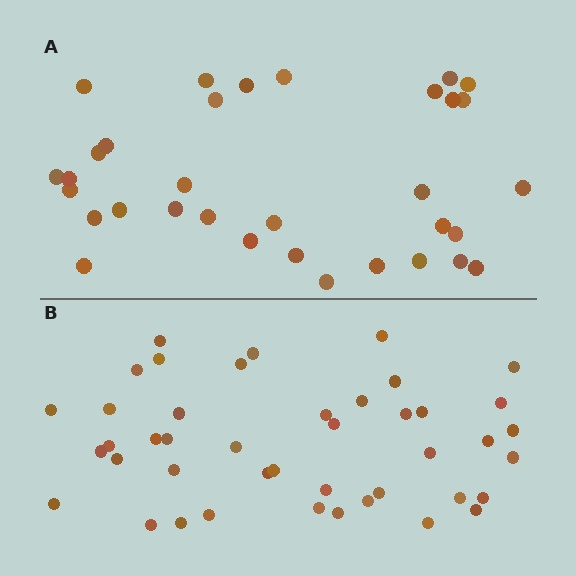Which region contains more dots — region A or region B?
Region B (the bottom region) has more dots.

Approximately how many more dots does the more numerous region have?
Region B has roughly 10 or so more dots than region A.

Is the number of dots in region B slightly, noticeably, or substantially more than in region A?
Region B has noticeably more, but not dramatically so. The ratio is roughly 1.3 to 1.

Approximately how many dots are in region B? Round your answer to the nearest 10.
About 40 dots. (The exact count is 43, which rounds to 40.)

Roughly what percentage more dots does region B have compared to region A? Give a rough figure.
About 30% more.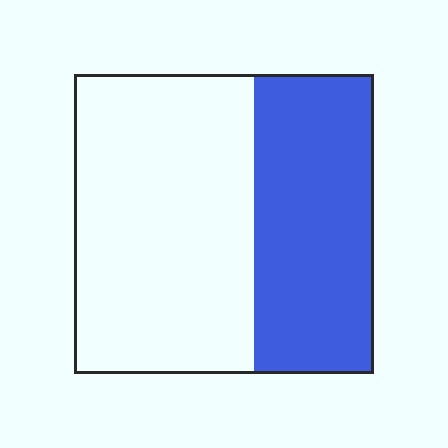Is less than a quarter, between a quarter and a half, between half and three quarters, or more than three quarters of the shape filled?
Between a quarter and a half.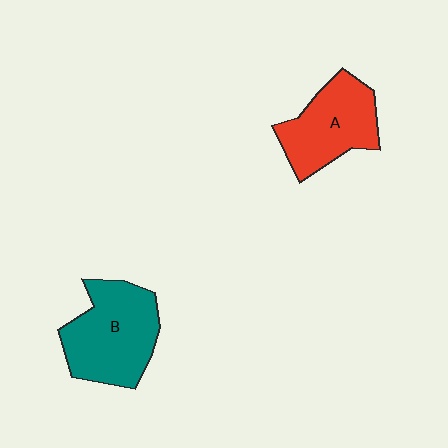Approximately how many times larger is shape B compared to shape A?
Approximately 1.2 times.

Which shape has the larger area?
Shape B (teal).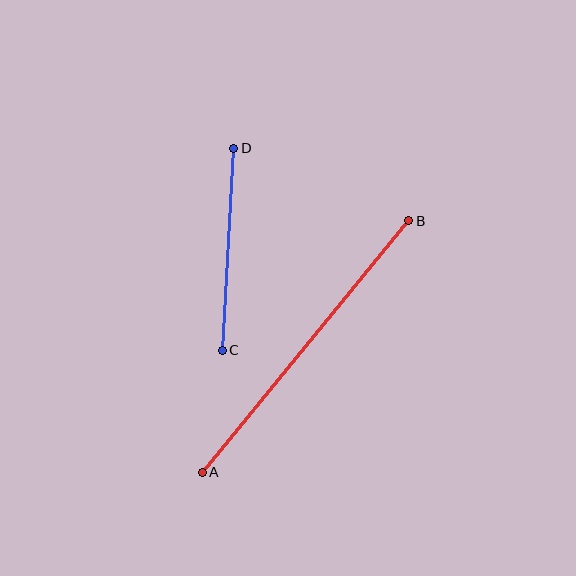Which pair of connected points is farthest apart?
Points A and B are farthest apart.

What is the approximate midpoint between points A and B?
The midpoint is at approximately (306, 347) pixels.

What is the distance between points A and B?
The distance is approximately 326 pixels.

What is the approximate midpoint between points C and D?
The midpoint is at approximately (228, 249) pixels.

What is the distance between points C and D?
The distance is approximately 202 pixels.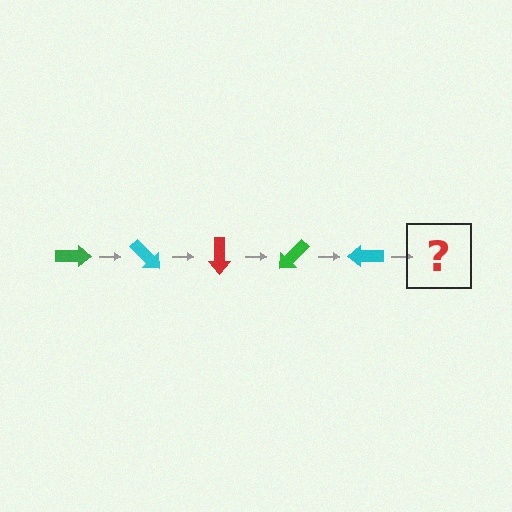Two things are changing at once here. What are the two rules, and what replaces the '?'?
The two rules are that it rotates 45 degrees each step and the color cycles through green, cyan, and red. The '?' should be a red arrow, rotated 225 degrees from the start.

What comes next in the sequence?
The next element should be a red arrow, rotated 225 degrees from the start.